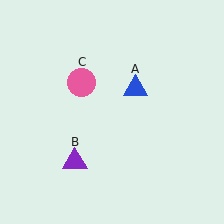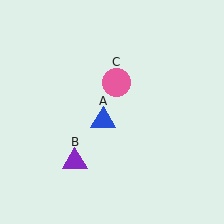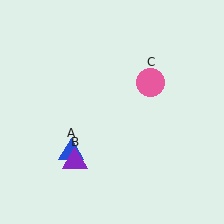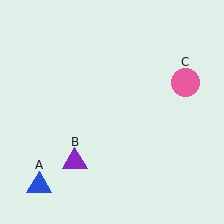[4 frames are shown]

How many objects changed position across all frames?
2 objects changed position: blue triangle (object A), pink circle (object C).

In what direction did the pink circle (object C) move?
The pink circle (object C) moved right.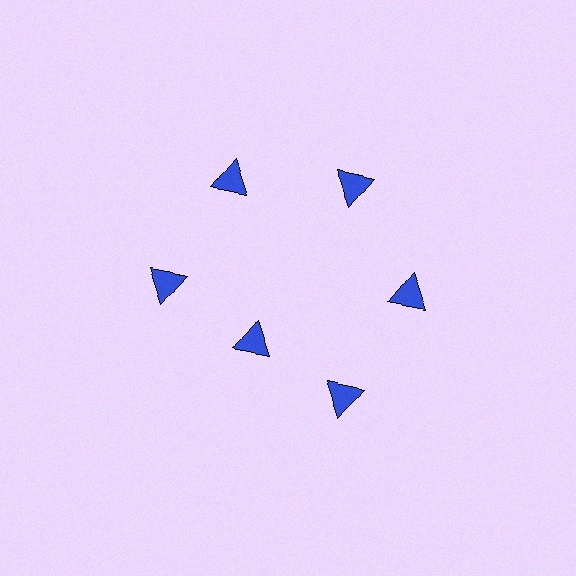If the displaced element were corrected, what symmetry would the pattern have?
It would have 6-fold rotational symmetry — the pattern would map onto itself every 60 degrees.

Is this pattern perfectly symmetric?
No. The 6 blue triangles are arranged in a ring, but one element near the 7 o'clock position is pulled inward toward the center, breaking the 6-fold rotational symmetry.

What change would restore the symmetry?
The symmetry would be restored by moving it outward, back onto the ring so that all 6 triangles sit at equal angles and equal distance from the center.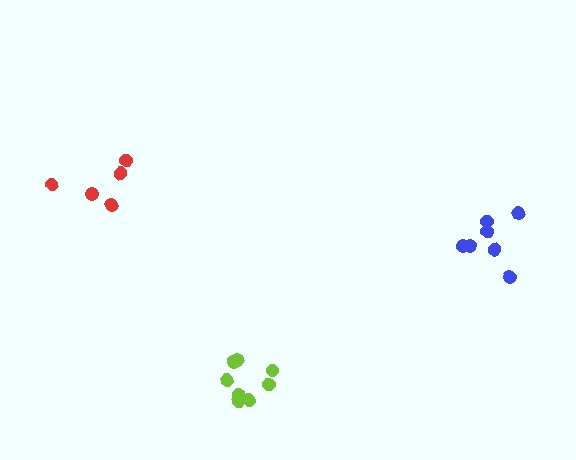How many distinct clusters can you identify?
There are 3 distinct clusters.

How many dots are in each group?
Group 1: 7 dots, Group 2: 5 dots, Group 3: 8 dots (20 total).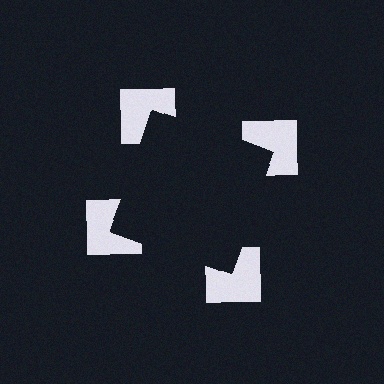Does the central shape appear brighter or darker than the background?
It typically appears slightly darker than the background, even though no actual brightness change is drawn.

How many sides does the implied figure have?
4 sides.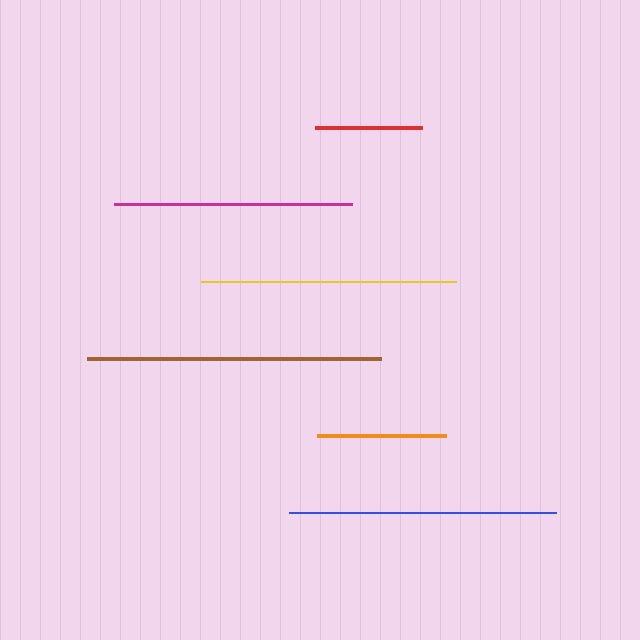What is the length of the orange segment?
The orange segment is approximately 129 pixels long.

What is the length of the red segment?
The red segment is approximately 107 pixels long.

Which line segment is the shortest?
The red line is the shortest at approximately 107 pixels.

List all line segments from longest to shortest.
From longest to shortest: brown, blue, yellow, magenta, orange, red.